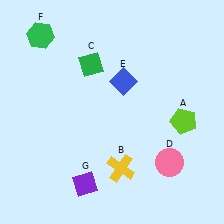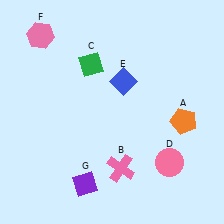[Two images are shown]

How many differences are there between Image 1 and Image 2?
There are 3 differences between the two images.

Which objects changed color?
A changed from lime to orange. B changed from yellow to pink. F changed from green to pink.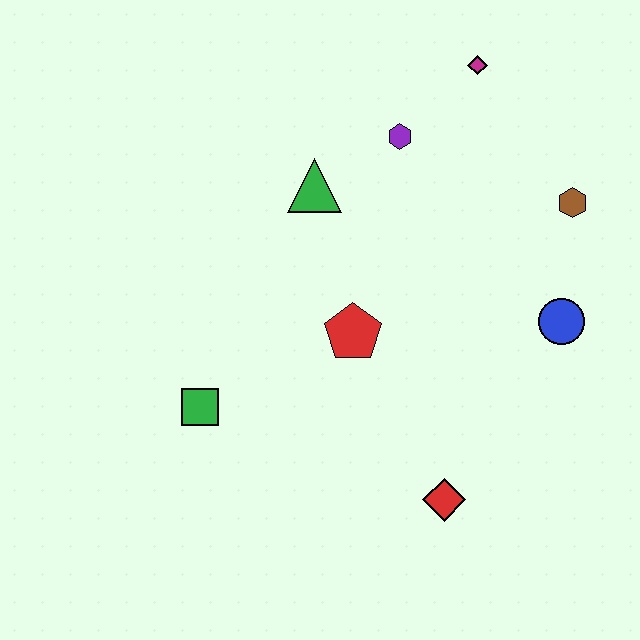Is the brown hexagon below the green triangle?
Yes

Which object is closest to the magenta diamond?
The purple hexagon is closest to the magenta diamond.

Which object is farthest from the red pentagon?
The magenta diamond is farthest from the red pentagon.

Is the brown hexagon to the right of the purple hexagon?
Yes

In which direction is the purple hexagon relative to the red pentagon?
The purple hexagon is above the red pentagon.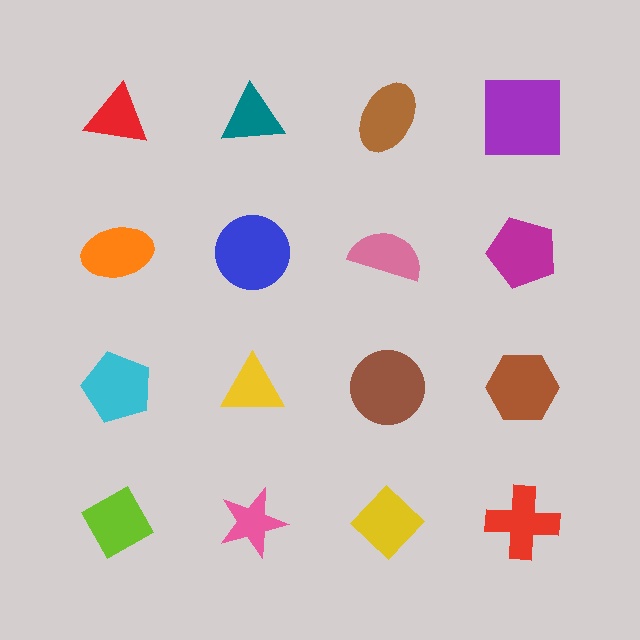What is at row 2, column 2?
A blue circle.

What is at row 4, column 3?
A yellow diamond.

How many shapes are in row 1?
4 shapes.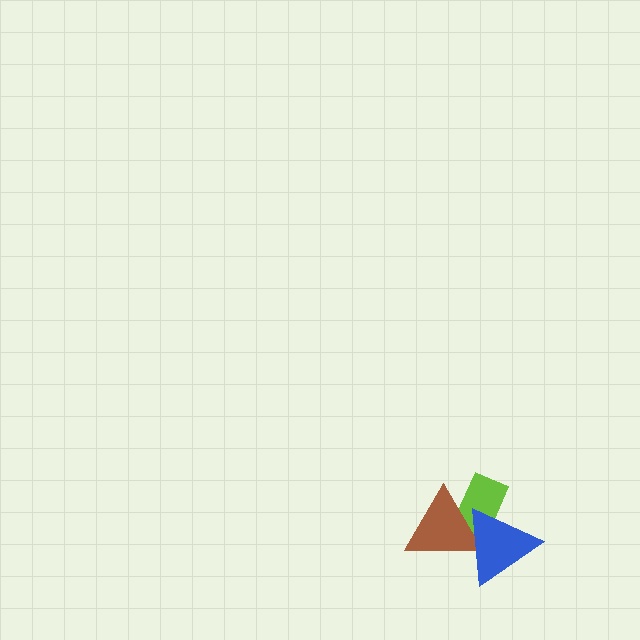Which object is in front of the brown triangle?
The blue triangle is in front of the brown triangle.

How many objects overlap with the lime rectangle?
2 objects overlap with the lime rectangle.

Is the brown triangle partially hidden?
Yes, it is partially covered by another shape.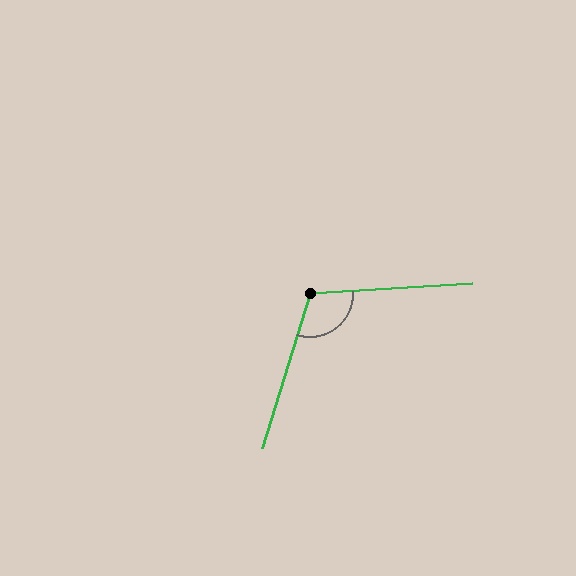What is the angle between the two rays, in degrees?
Approximately 111 degrees.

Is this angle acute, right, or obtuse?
It is obtuse.